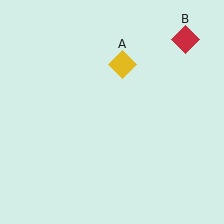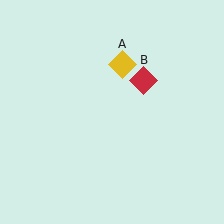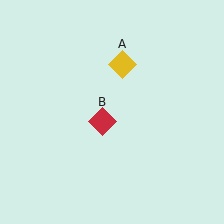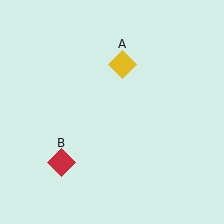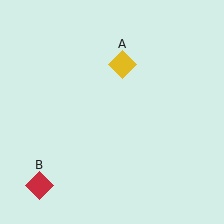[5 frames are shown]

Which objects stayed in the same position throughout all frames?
Yellow diamond (object A) remained stationary.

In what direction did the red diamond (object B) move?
The red diamond (object B) moved down and to the left.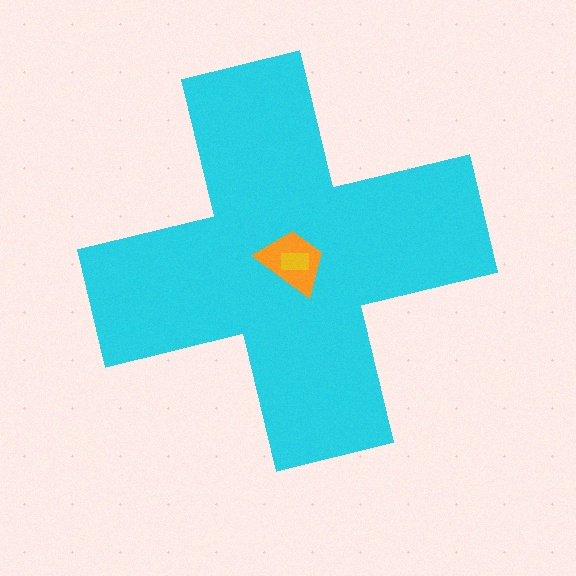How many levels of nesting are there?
3.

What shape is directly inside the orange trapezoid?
The yellow rectangle.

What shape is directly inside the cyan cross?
The orange trapezoid.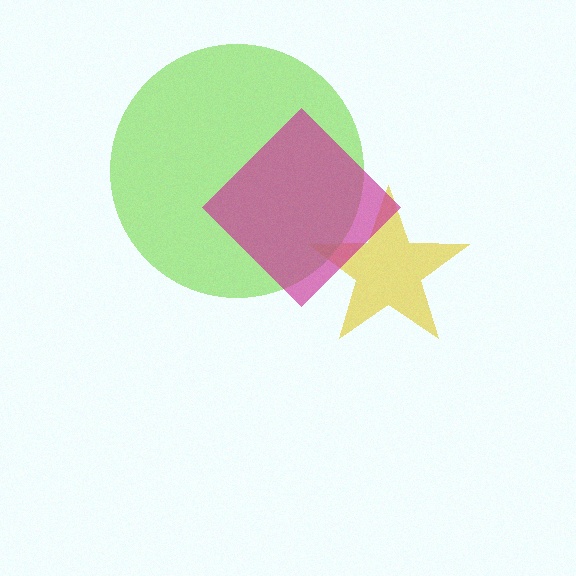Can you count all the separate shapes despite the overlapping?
Yes, there are 3 separate shapes.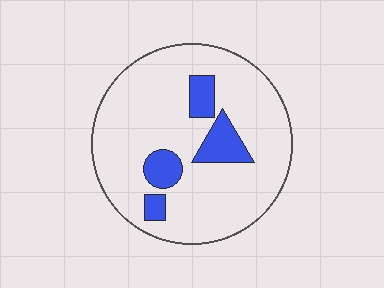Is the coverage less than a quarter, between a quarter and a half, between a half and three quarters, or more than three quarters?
Less than a quarter.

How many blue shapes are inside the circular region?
4.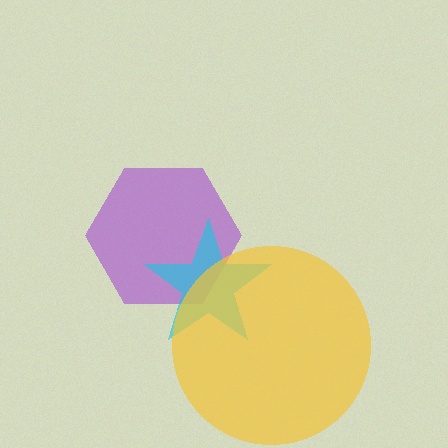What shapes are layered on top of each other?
The layered shapes are: a purple hexagon, a cyan star, a yellow circle.